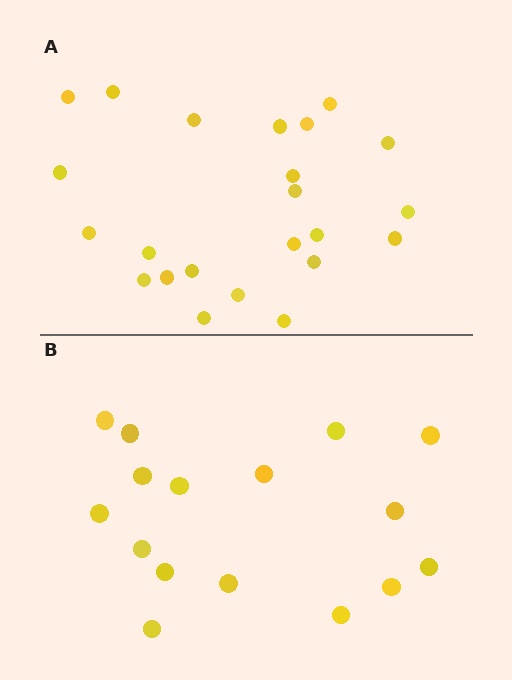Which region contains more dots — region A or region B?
Region A (the top region) has more dots.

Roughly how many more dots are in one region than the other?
Region A has roughly 8 or so more dots than region B.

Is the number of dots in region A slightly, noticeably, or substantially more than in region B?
Region A has noticeably more, but not dramatically so. The ratio is roughly 1.4 to 1.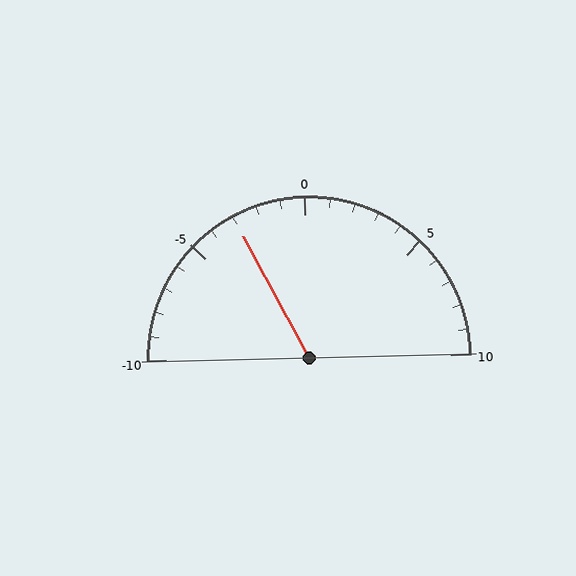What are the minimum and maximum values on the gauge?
The gauge ranges from -10 to 10.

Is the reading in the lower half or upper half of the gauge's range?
The reading is in the lower half of the range (-10 to 10).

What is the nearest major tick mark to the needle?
The nearest major tick mark is -5.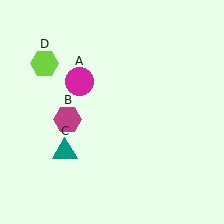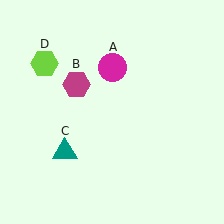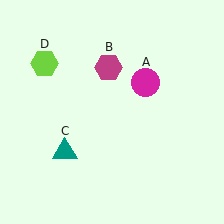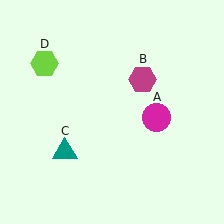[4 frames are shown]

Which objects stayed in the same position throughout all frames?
Teal triangle (object C) and lime hexagon (object D) remained stationary.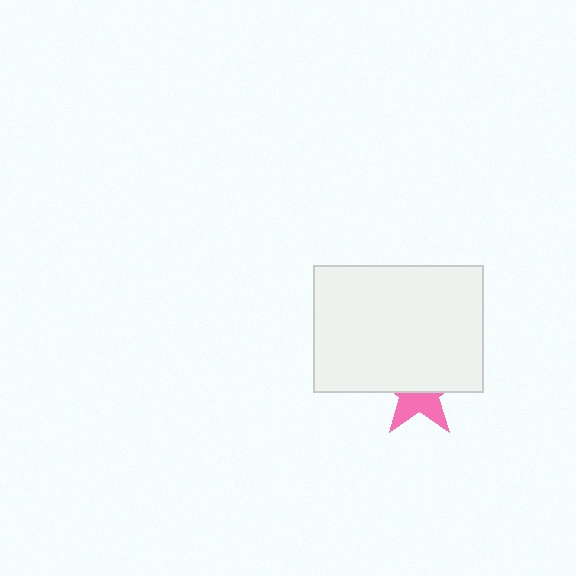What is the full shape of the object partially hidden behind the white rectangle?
The partially hidden object is a pink star.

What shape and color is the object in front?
The object in front is a white rectangle.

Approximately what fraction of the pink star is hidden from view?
Roughly 57% of the pink star is hidden behind the white rectangle.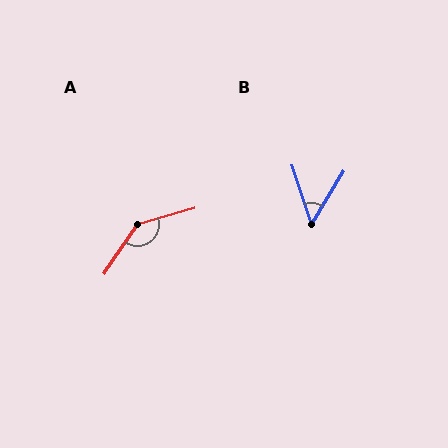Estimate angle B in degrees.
Approximately 49 degrees.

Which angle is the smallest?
B, at approximately 49 degrees.